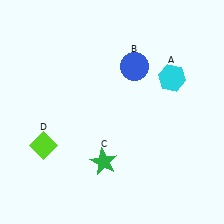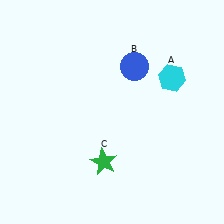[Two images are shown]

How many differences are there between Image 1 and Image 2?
There is 1 difference between the two images.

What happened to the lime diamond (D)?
The lime diamond (D) was removed in Image 2. It was in the bottom-left area of Image 1.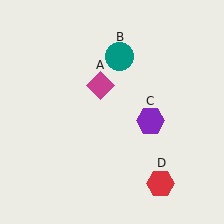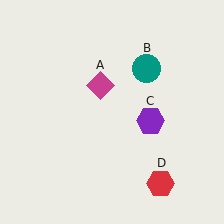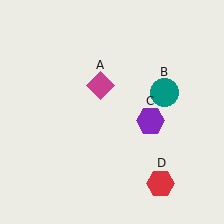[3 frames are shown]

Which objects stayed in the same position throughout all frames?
Magenta diamond (object A) and purple hexagon (object C) and red hexagon (object D) remained stationary.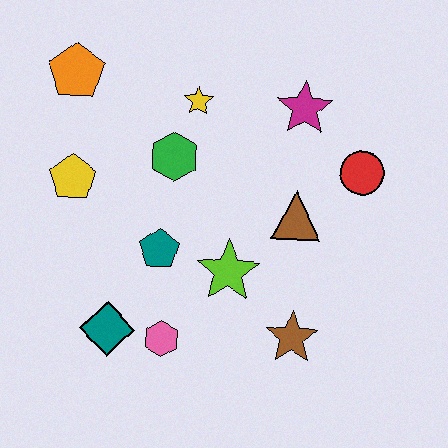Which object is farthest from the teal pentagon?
The red circle is farthest from the teal pentagon.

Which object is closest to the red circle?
The brown triangle is closest to the red circle.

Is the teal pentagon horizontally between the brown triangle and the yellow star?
No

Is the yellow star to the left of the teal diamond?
No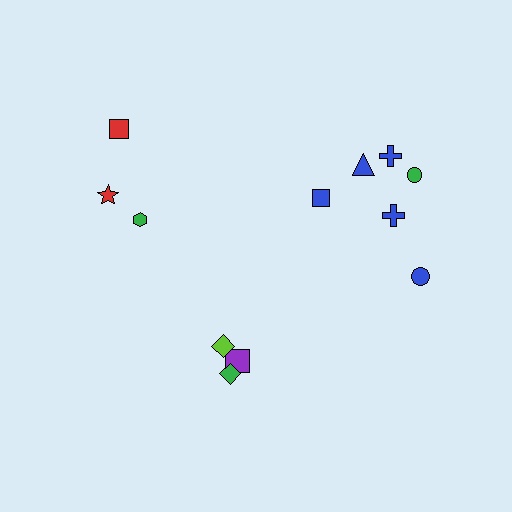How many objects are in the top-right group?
There are 6 objects.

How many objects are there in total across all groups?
There are 12 objects.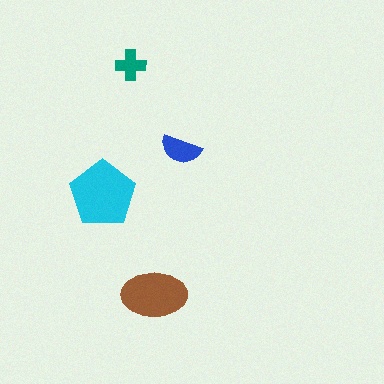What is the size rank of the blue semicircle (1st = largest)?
3rd.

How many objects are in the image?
There are 4 objects in the image.